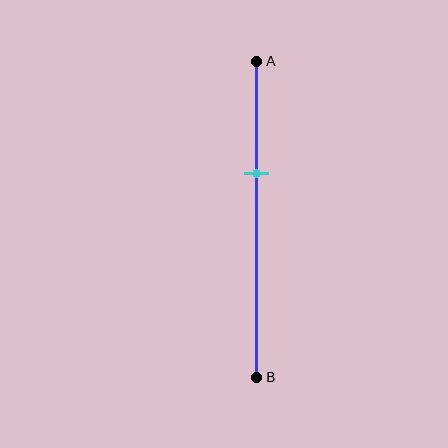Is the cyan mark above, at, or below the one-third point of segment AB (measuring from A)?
The cyan mark is approximately at the one-third point of segment AB.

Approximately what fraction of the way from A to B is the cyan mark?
The cyan mark is approximately 35% of the way from A to B.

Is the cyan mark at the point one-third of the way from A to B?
Yes, the mark is approximately at the one-third point.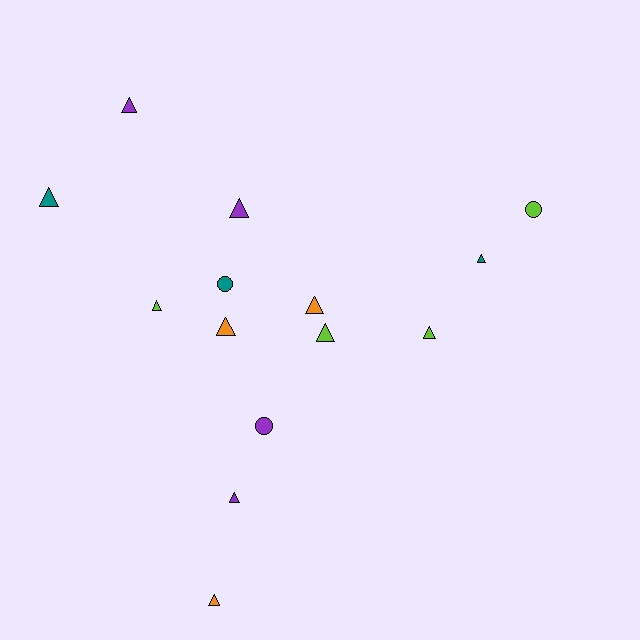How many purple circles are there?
There is 1 purple circle.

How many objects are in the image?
There are 14 objects.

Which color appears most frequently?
Lime, with 4 objects.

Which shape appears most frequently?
Triangle, with 11 objects.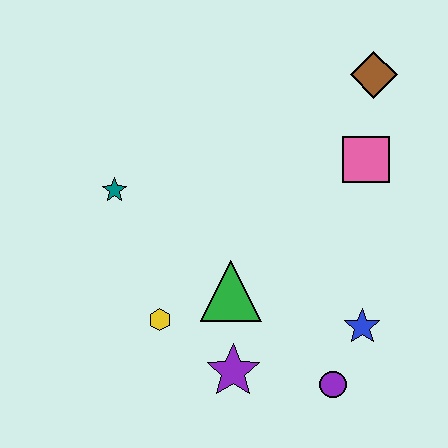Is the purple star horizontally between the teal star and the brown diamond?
Yes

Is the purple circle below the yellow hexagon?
Yes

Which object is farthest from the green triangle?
The brown diamond is farthest from the green triangle.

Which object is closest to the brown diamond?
The pink square is closest to the brown diamond.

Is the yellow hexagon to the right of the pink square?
No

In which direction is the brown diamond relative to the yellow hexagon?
The brown diamond is above the yellow hexagon.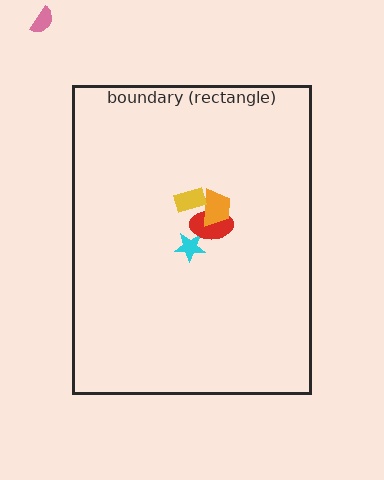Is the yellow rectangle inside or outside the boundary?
Inside.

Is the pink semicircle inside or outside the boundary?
Outside.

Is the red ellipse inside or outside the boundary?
Inside.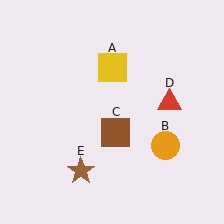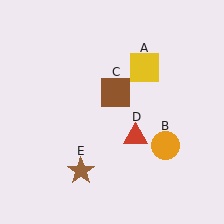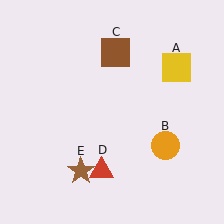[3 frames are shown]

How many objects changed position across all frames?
3 objects changed position: yellow square (object A), brown square (object C), red triangle (object D).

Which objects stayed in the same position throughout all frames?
Orange circle (object B) and brown star (object E) remained stationary.